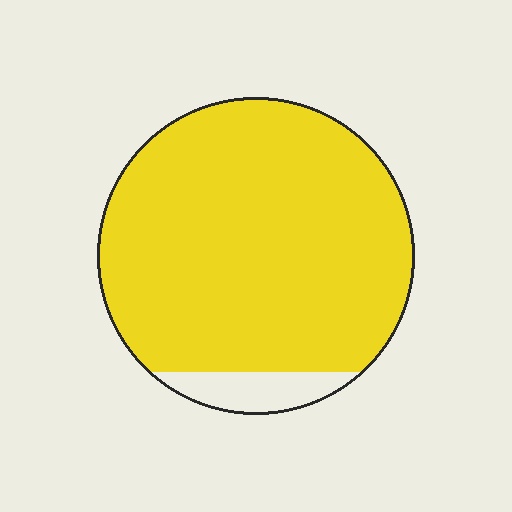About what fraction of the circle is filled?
About nine tenths (9/10).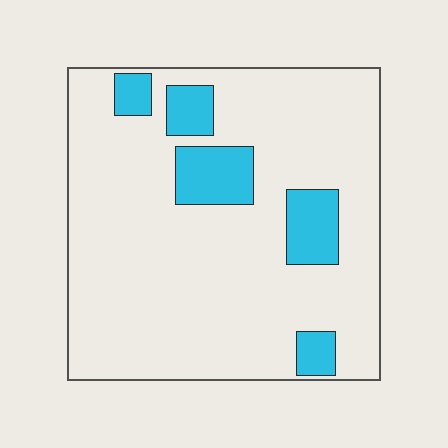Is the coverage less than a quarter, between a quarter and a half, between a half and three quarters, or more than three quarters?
Less than a quarter.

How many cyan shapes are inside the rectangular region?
5.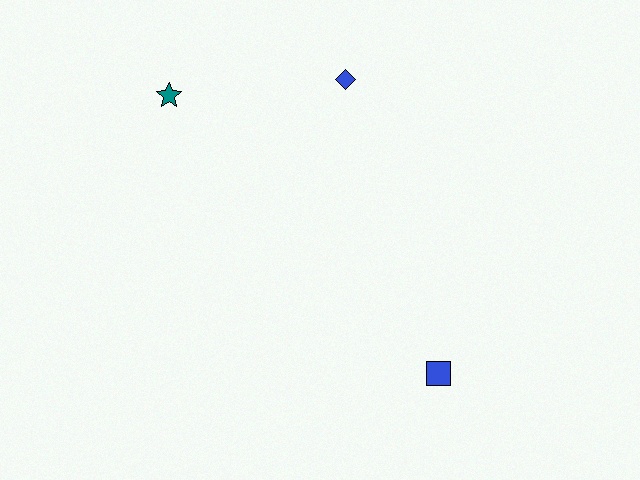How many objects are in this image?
There are 3 objects.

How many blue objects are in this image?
There are 2 blue objects.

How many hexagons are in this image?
There are no hexagons.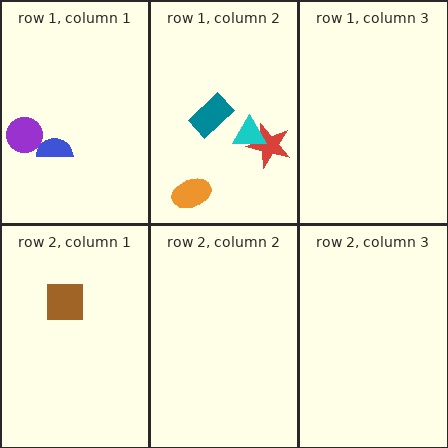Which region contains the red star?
The row 1, column 2 region.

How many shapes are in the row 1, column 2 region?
4.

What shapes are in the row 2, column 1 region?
The brown square.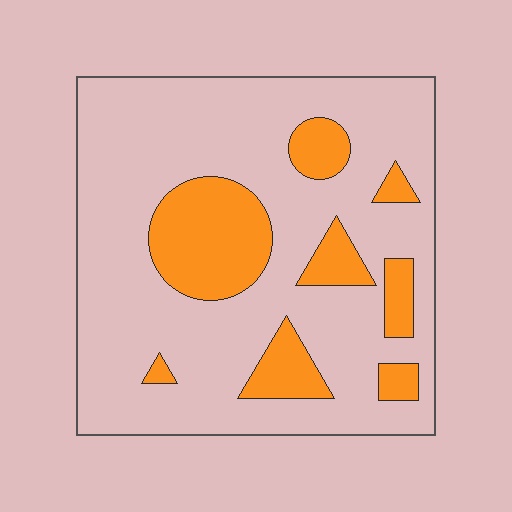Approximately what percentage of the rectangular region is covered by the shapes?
Approximately 20%.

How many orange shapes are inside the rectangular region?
8.